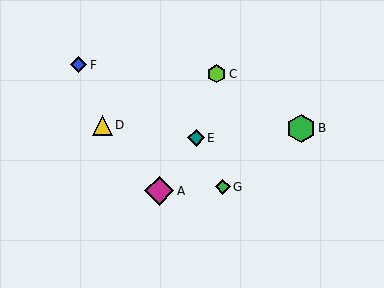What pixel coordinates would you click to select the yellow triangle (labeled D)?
Click at (102, 125) to select the yellow triangle D.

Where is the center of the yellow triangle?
The center of the yellow triangle is at (102, 125).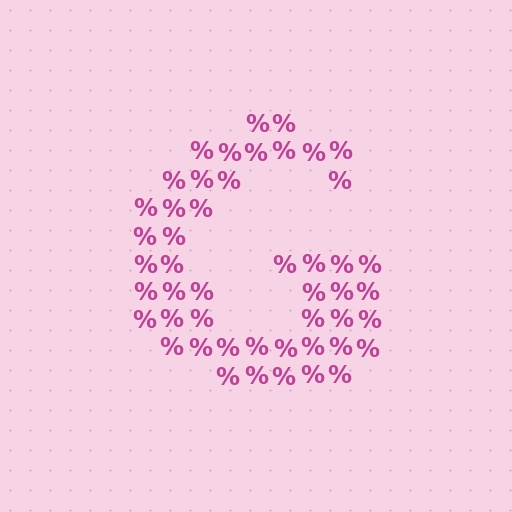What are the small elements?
The small elements are percent signs.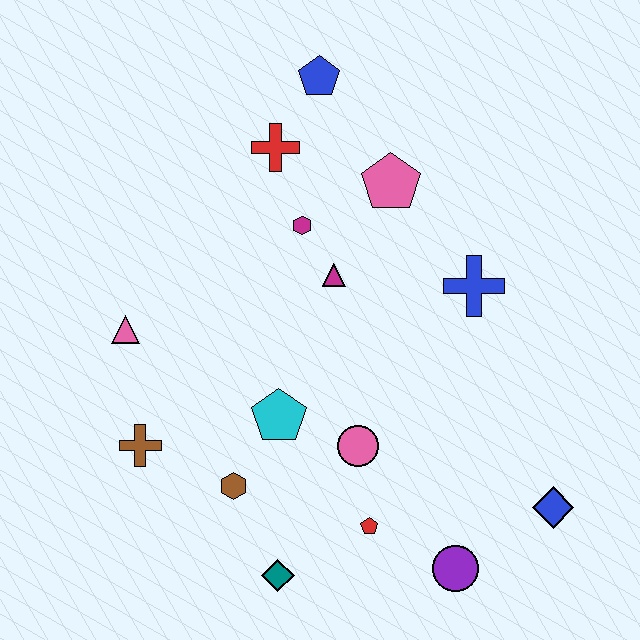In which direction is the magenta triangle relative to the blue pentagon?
The magenta triangle is below the blue pentagon.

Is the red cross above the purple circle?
Yes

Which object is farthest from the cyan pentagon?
The blue pentagon is farthest from the cyan pentagon.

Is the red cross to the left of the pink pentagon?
Yes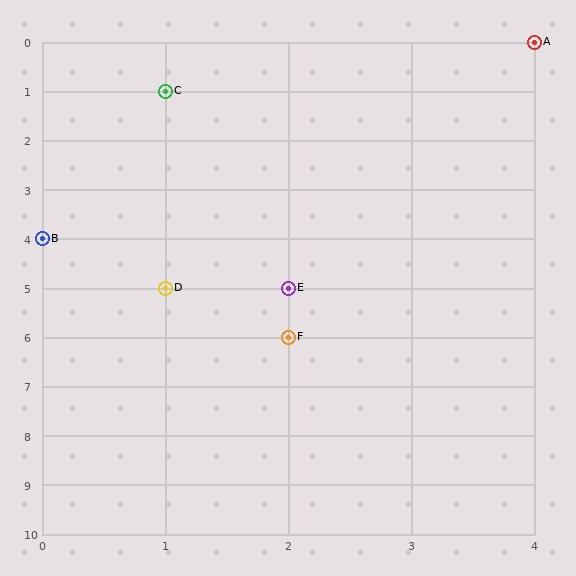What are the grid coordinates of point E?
Point E is at grid coordinates (2, 5).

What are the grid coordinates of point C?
Point C is at grid coordinates (1, 1).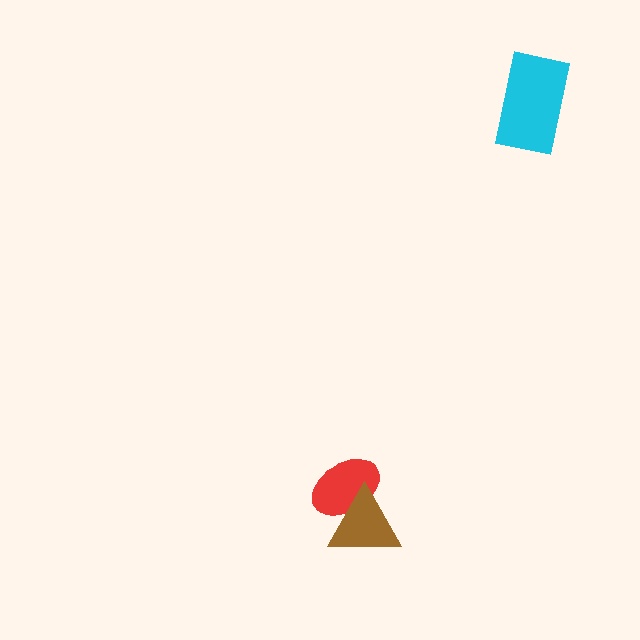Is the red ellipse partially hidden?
Yes, it is partially covered by another shape.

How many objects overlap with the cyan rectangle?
0 objects overlap with the cyan rectangle.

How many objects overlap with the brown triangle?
1 object overlaps with the brown triangle.